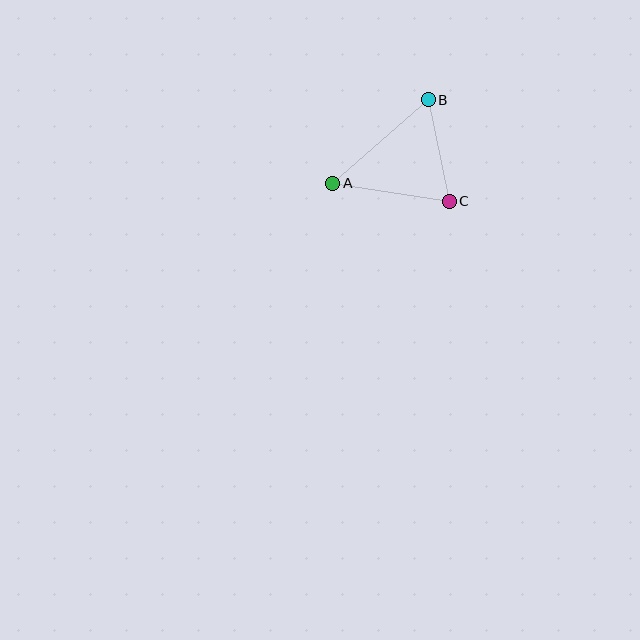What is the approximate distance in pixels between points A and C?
The distance between A and C is approximately 118 pixels.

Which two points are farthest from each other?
Points A and B are farthest from each other.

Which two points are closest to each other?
Points B and C are closest to each other.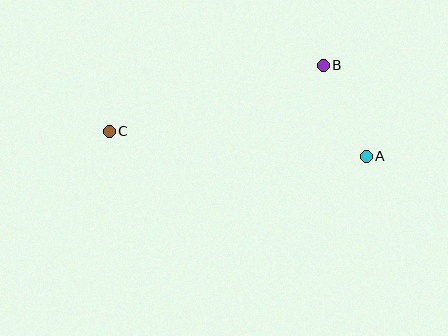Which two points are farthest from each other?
Points A and C are farthest from each other.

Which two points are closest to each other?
Points A and B are closest to each other.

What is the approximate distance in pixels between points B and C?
The distance between B and C is approximately 224 pixels.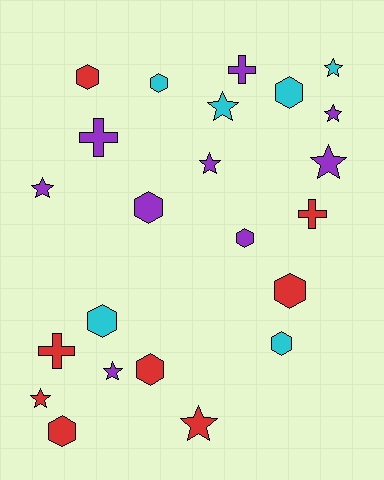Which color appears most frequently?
Purple, with 9 objects.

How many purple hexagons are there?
There are 2 purple hexagons.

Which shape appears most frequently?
Hexagon, with 10 objects.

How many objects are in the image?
There are 23 objects.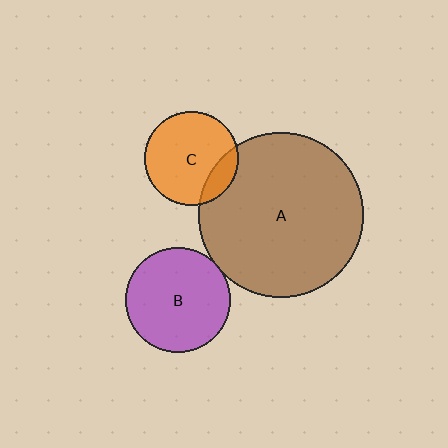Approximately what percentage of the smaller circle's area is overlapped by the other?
Approximately 5%.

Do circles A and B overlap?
Yes.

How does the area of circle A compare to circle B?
Approximately 2.5 times.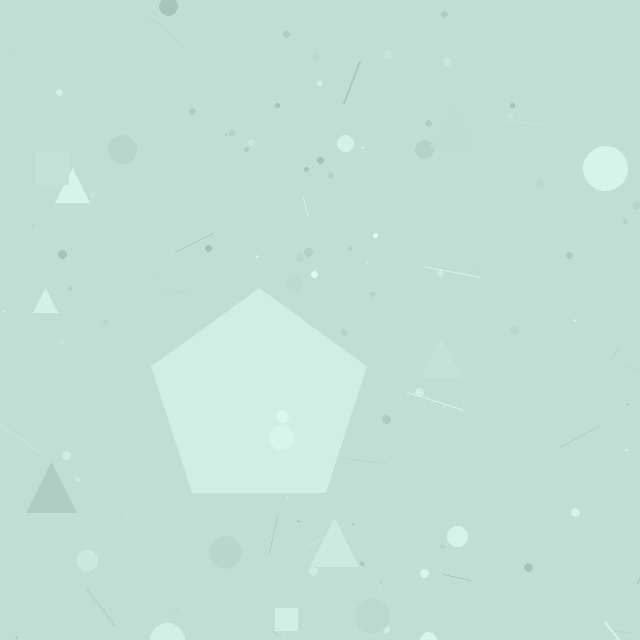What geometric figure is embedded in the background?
A pentagon is embedded in the background.